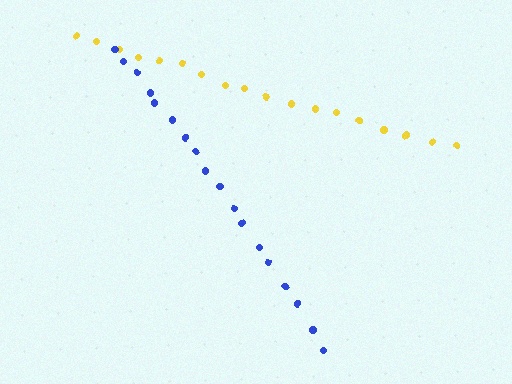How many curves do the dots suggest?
There are 2 distinct paths.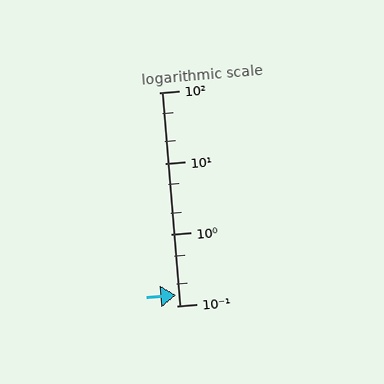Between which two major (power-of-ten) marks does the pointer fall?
The pointer is between 0.1 and 1.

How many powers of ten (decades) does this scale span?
The scale spans 3 decades, from 0.1 to 100.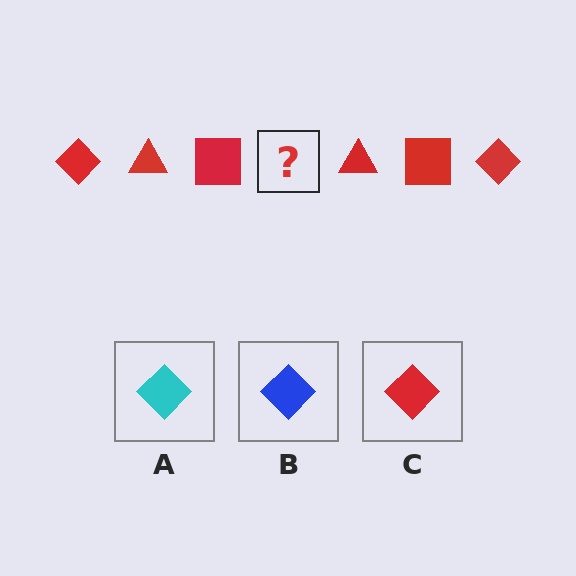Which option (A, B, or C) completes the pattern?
C.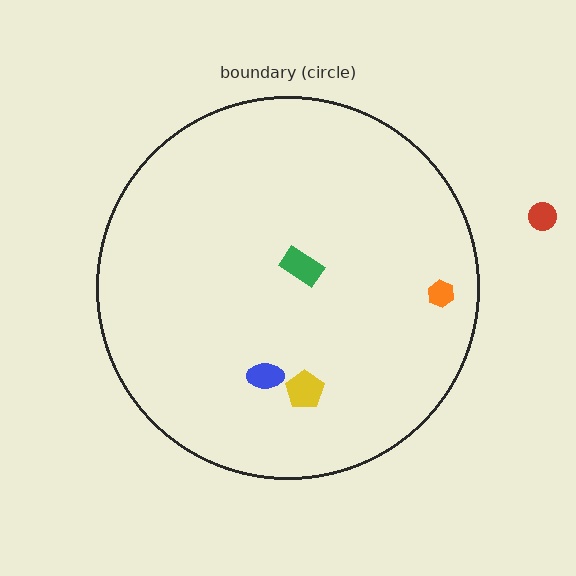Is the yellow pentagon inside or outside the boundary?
Inside.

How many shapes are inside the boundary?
4 inside, 1 outside.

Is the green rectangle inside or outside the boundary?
Inside.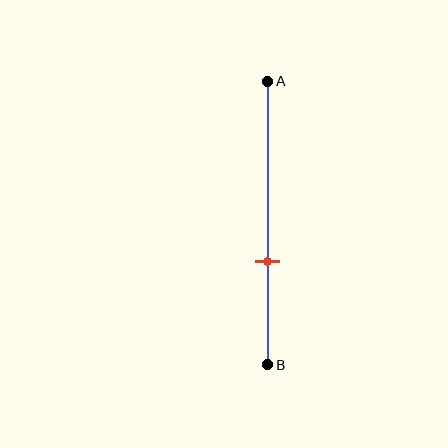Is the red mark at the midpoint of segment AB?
No, the mark is at about 65% from A, not at the 50% midpoint.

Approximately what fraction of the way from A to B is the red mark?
The red mark is approximately 65% of the way from A to B.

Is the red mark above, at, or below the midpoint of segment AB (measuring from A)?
The red mark is below the midpoint of segment AB.